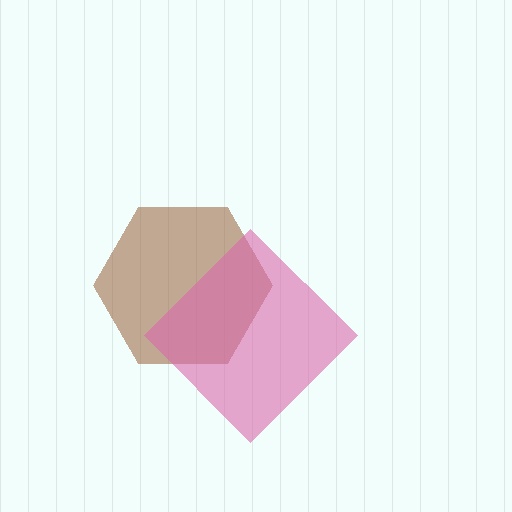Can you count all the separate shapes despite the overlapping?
Yes, there are 2 separate shapes.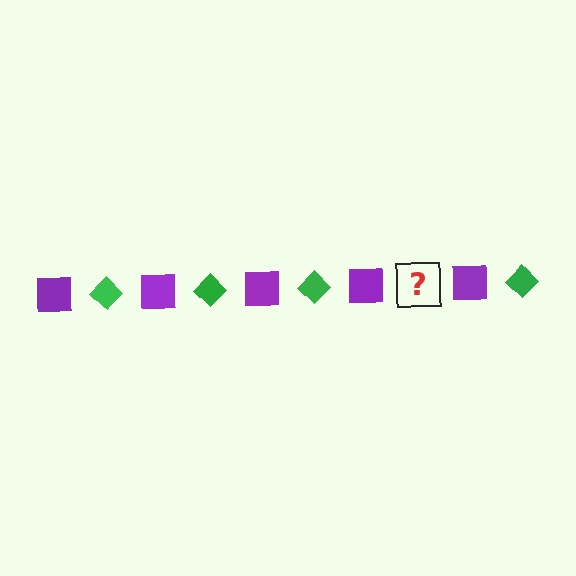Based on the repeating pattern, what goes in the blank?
The blank should be a green diamond.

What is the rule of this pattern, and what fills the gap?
The rule is that the pattern alternates between purple square and green diamond. The gap should be filled with a green diamond.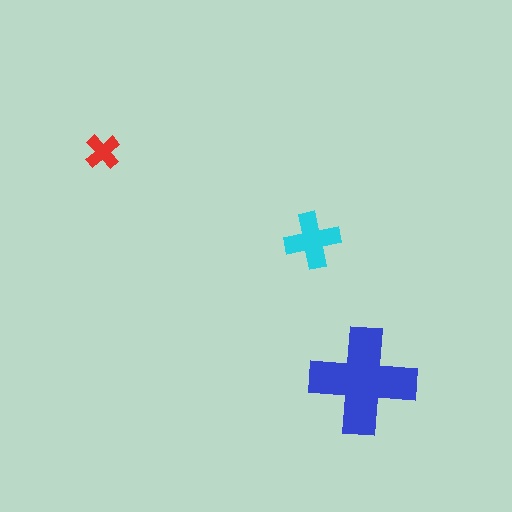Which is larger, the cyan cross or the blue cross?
The blue one.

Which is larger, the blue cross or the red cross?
The blue one.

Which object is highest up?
The red cross is topmost.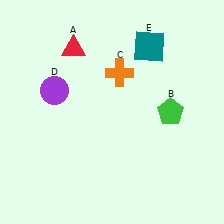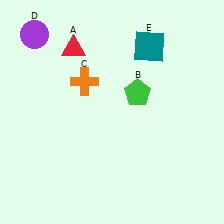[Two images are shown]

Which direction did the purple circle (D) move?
The purple circle (D) moved up.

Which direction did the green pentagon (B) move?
The green pentagon (B) moved left.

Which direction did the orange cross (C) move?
The orange cross (C) moved left.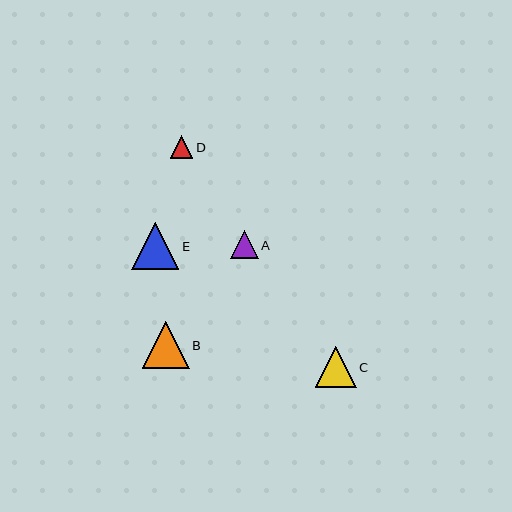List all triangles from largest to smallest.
From largest to smallest: E, B, C, A, D.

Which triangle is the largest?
Triangle E is the largest with a size of approximately 47 pixels.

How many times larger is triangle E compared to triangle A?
Triangle E is approximately 1.7 times the size of triangle A.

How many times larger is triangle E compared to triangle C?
Triangle E is approximately 1.1 times the size of triangle C.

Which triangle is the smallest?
Triangle D is the smallest with a size of approximately 22 pixels.